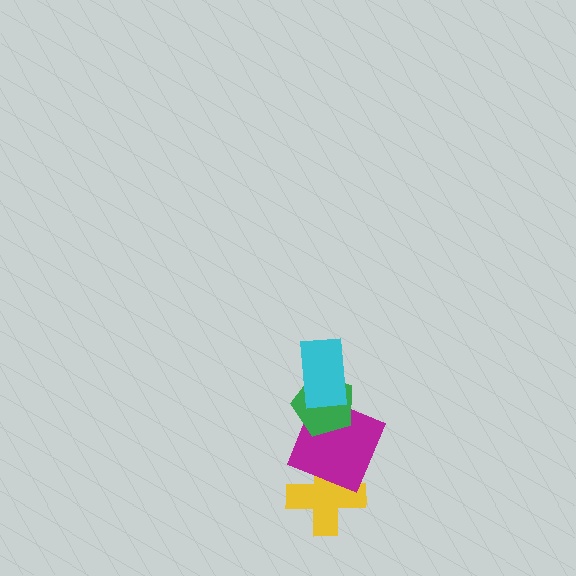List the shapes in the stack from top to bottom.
From top to bottom: the cyan rectangle, the green pentagon, the magenta square, the yellow cross.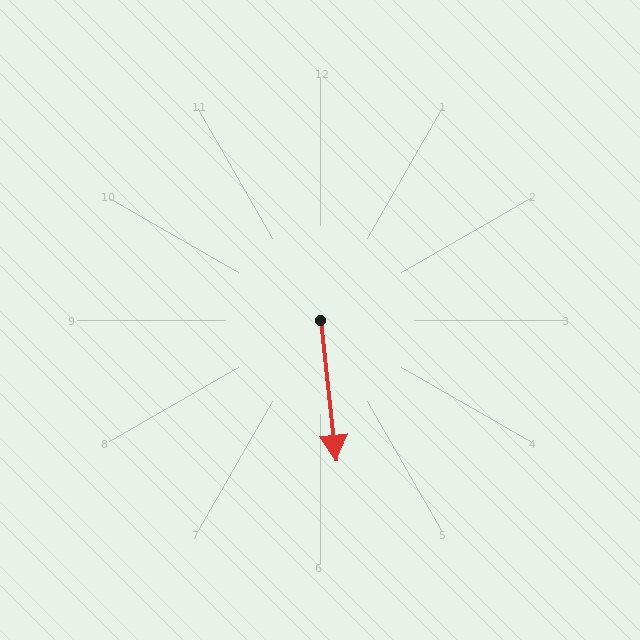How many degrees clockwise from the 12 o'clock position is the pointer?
Approximately 174 degrees.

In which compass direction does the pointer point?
South.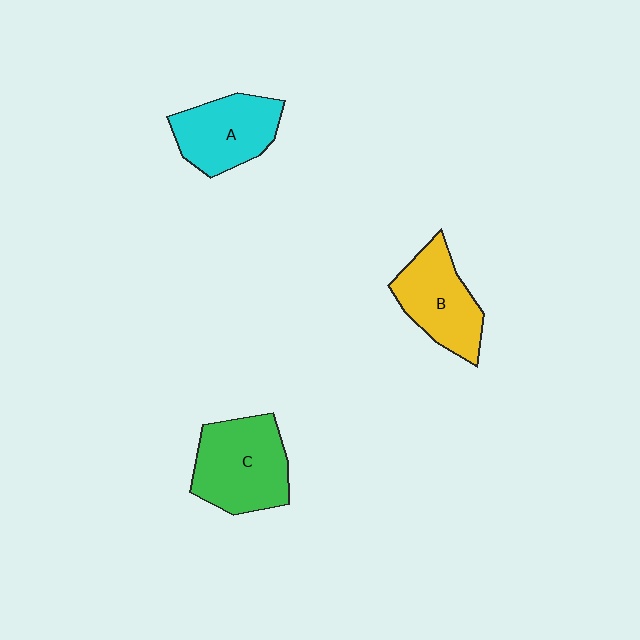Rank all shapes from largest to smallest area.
From largest to smallest: C (green), B (yellow), A (cyan).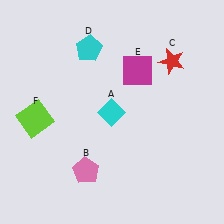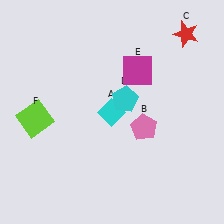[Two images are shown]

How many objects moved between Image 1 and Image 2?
3 objects moved between the two images.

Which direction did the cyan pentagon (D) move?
The cyan pentagon (D) moved down.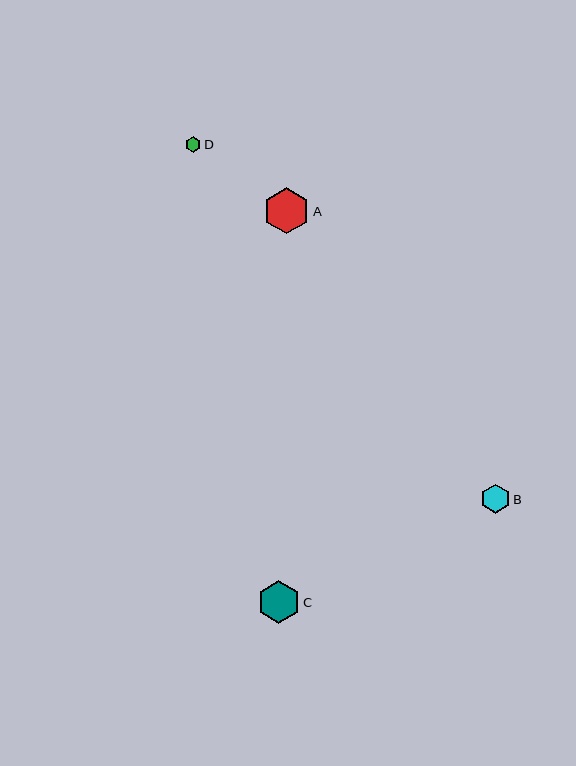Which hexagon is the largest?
Hexagon A is the largest with a size of approximately 46 pixels.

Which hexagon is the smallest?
Hexagon D is the smallest with a size of approximately 15 pixels.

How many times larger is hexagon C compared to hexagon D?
Hexagon C is approximately 2.8 times the size of hexagon D.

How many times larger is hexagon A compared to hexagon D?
Hexagon A is approximately 3.0 times the size of hexagon D.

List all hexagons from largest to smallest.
From largest to smallest: A, C, B, D.